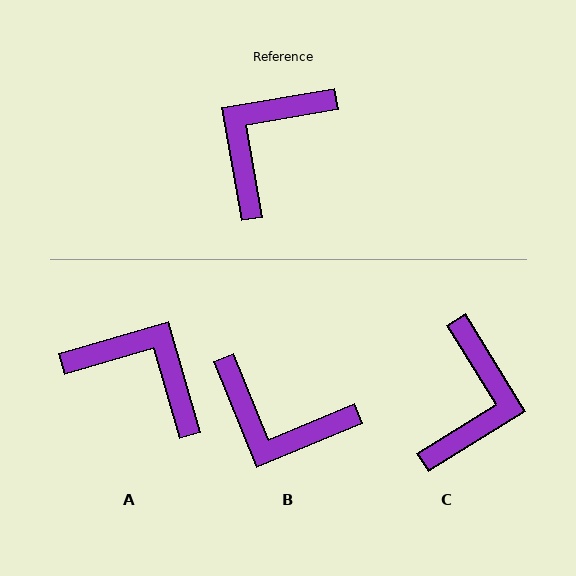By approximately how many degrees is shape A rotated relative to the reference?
Approximately 84 degrees clockwise.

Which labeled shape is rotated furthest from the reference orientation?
C, about 158 degrees away.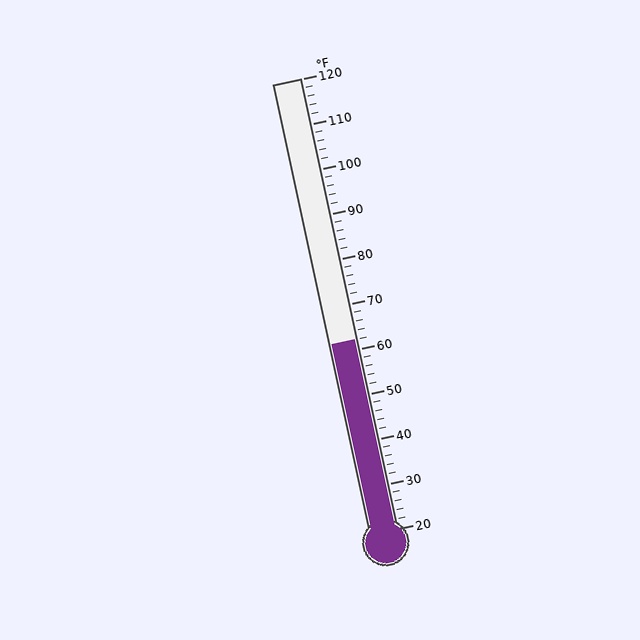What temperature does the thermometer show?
The thermometer shows approximately 62°F.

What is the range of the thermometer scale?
The thermometer scale ranges from 20°F to 120°F.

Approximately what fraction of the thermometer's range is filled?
The thermometer is filled to approximately 40% of its range.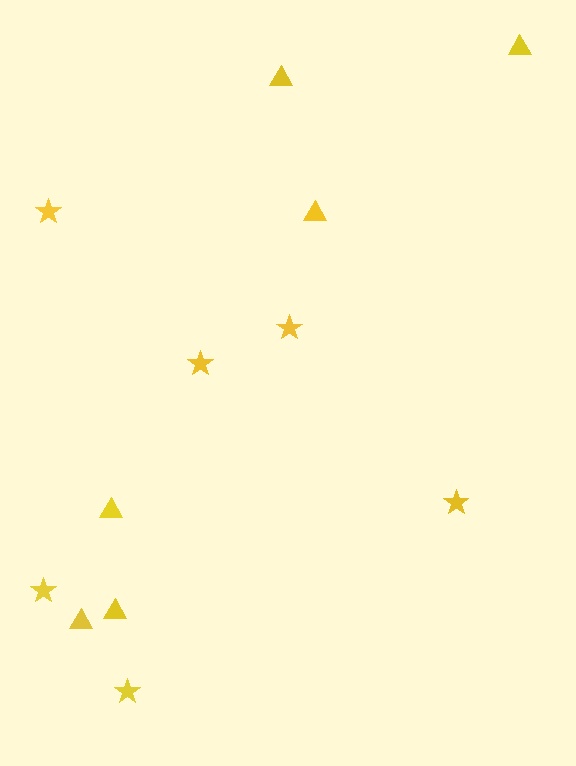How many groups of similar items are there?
There are 2 groups: one group of stars (6) and one group of triangles (6).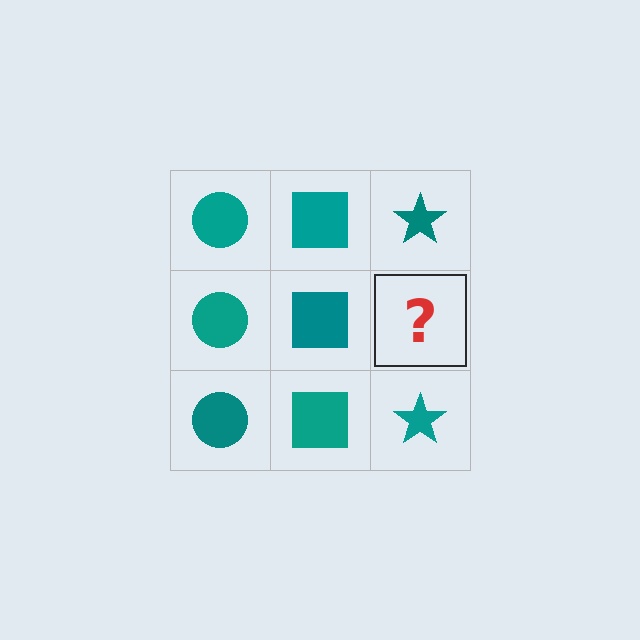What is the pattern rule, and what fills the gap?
The rule is that each column has a consistent shape. The gap should be filled with a teal star.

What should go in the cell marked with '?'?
The missing cell should contain a teal star.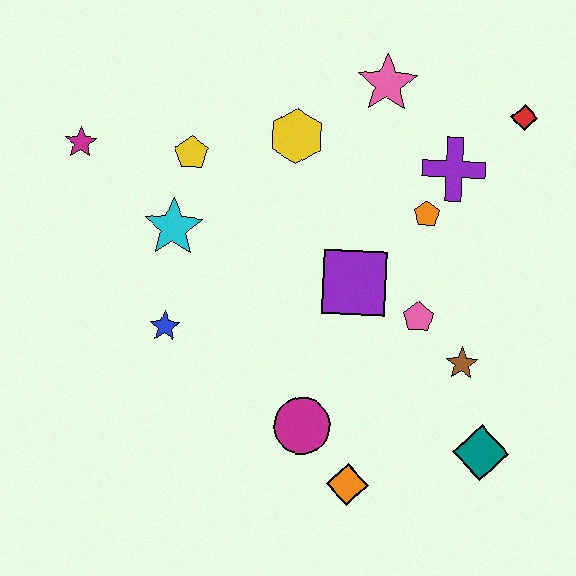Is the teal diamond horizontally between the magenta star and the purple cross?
No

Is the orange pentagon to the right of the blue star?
Yes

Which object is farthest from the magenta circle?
The red diamond is farthest from the magenta circle.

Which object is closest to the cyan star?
The yellow pentagon is closest to the cyan star.